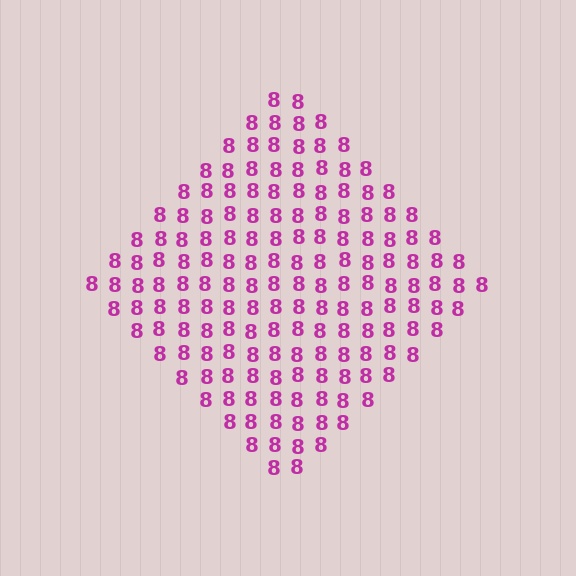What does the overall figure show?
The overall figure shows a diamond.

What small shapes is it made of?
It is made of small digit 8's.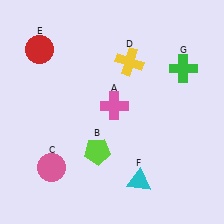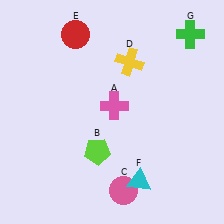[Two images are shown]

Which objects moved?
The objects that moved are: the pink circle (C), the red circle (E), the green cross (G).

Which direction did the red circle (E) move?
The red circle (E) moved right.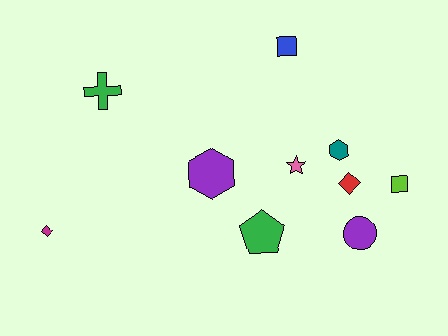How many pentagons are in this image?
There is 1 pentagon.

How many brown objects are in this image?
There are no brown objects.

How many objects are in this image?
There are 10 objects.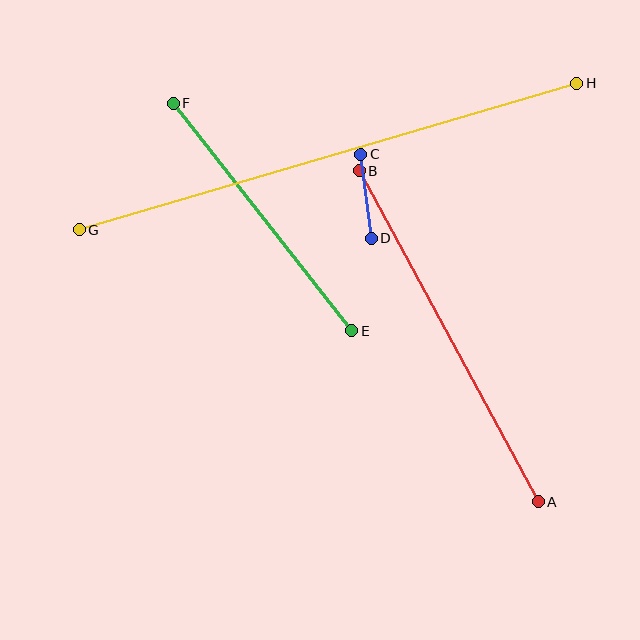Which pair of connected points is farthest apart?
Points G and H are farthest apart.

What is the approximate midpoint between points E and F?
The midpoint is at approximately (263, 217) pixels.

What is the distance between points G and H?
The distance is approximately 519 pixels.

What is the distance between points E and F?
The distance is approximately 289 pixels.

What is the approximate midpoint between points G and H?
The midpoint is at approximately (328, 156) pixels.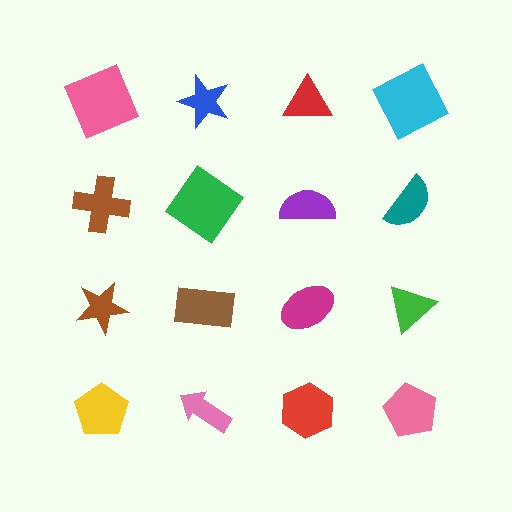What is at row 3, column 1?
A brown star.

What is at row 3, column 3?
A magenta ellipse.